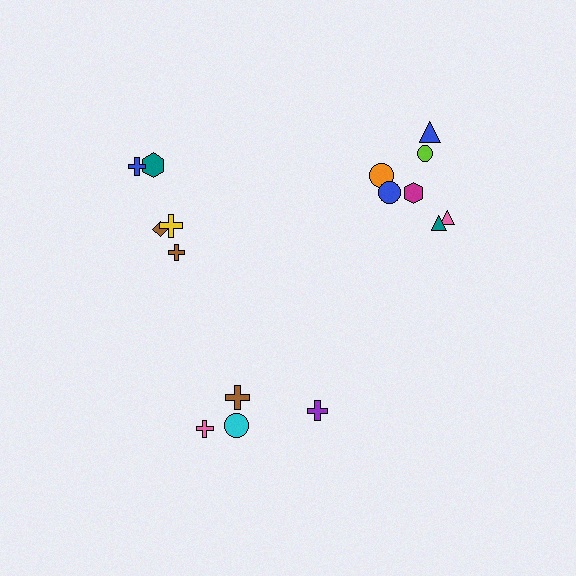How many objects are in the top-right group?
There are 7 objects.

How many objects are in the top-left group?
There are 5 objects.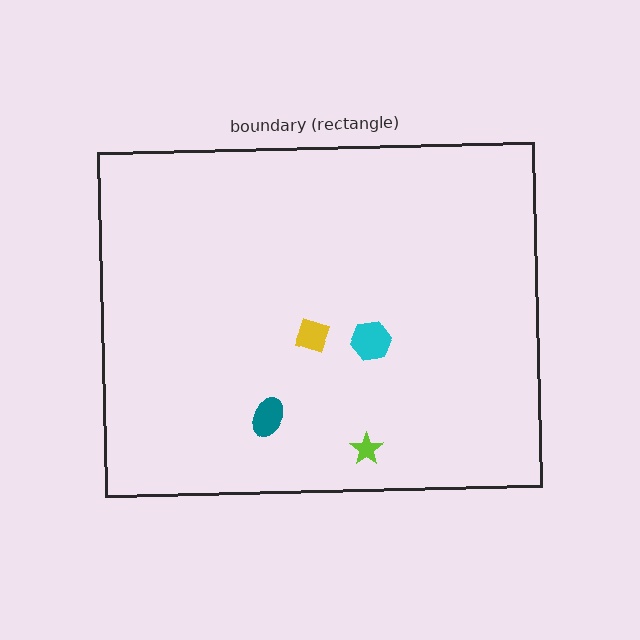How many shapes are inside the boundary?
4 inside, 0 outside.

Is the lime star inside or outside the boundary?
Inside.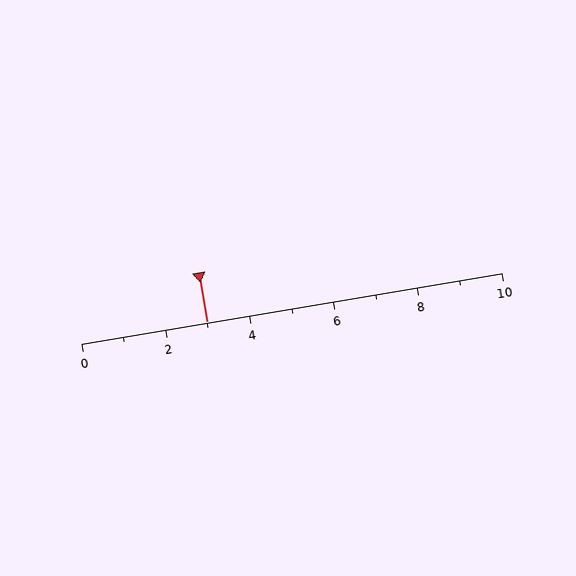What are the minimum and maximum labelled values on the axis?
The axis runs from 0 to 10.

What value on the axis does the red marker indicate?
The marker indicates approximately 3.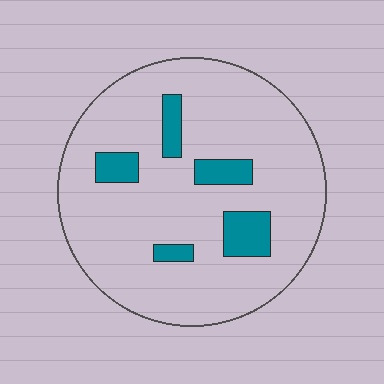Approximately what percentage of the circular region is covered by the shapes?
Approximately 10%.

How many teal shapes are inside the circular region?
5.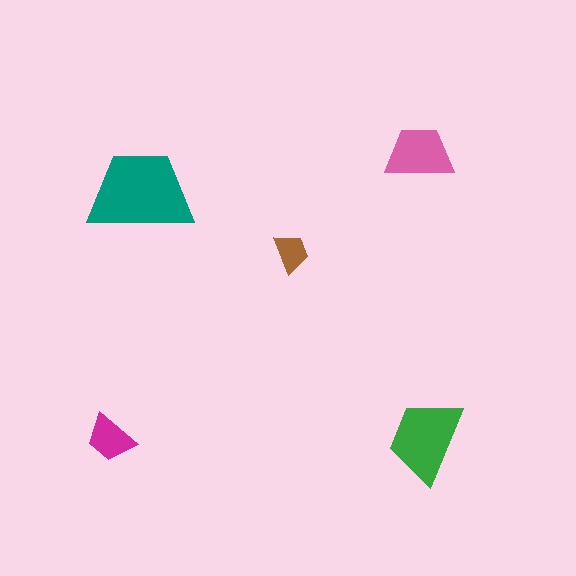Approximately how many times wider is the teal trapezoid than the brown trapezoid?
About 2.5 times wider.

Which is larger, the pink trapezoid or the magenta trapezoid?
The pink one.